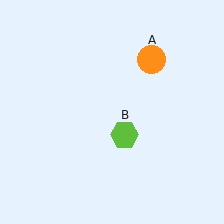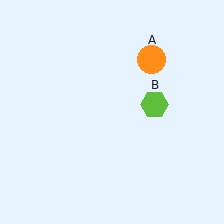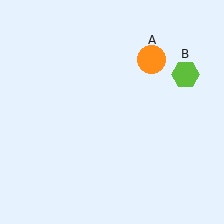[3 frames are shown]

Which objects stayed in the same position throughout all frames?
Orange circle (object A) remained stationary.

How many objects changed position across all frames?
1 object changed position: lime hexagon (object B).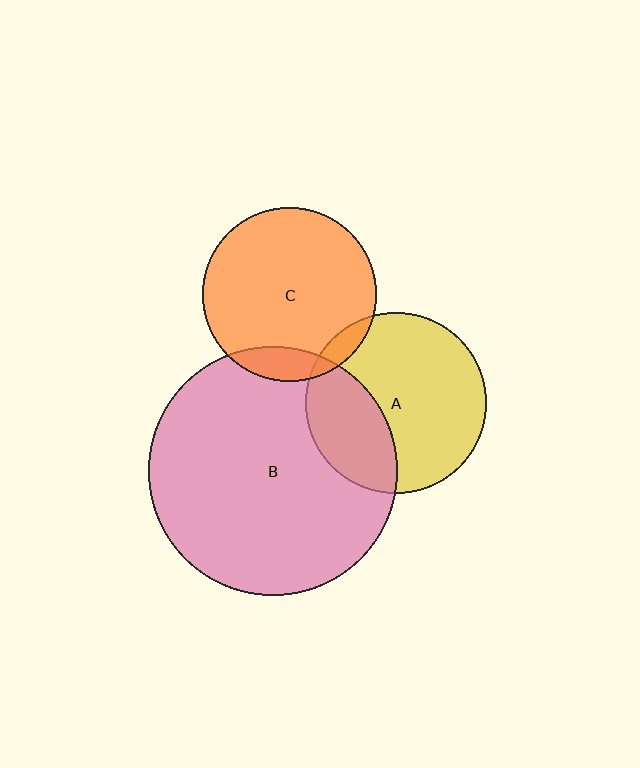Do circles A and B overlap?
Yes.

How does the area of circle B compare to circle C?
Approximately 2.1 times.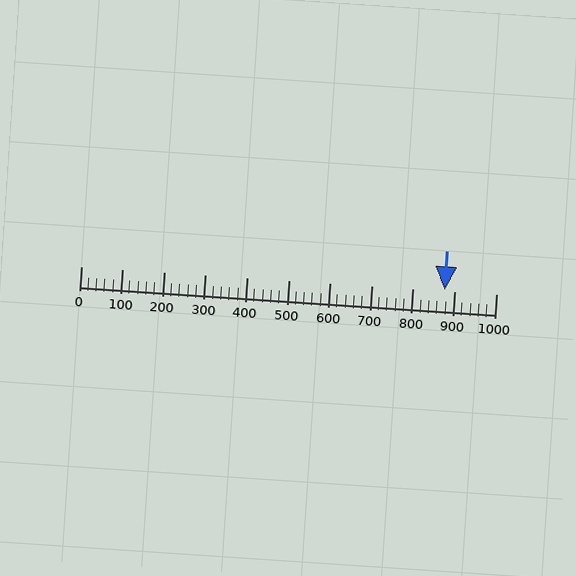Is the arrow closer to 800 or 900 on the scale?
The arrow is closer to 900.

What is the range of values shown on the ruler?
The ruler shows values from 0 to 1000.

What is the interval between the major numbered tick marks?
The major tick marks are spaced 100 units apart.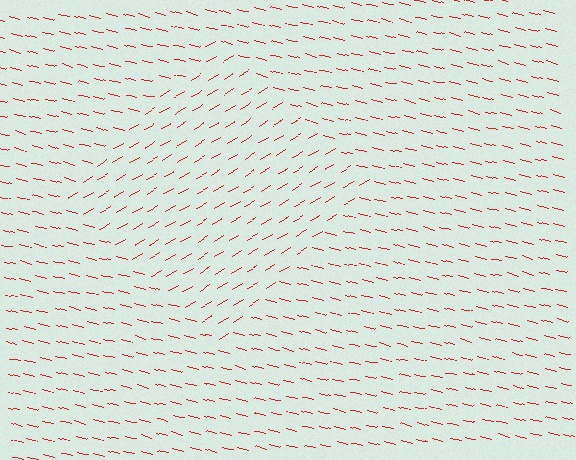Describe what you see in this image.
The image is filled with small red line segments. A diamond region in the image has lines oriented differently from the surrounding lines, creating a visible texture boundary.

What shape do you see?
I see a diamond.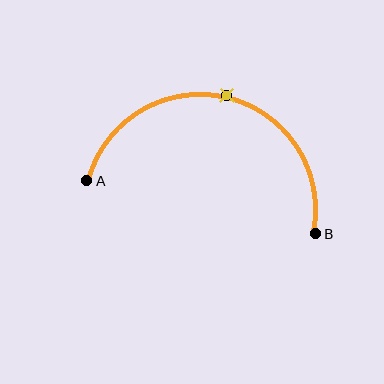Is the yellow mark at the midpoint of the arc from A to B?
Yes. The yellow mark lies on the arc at equal arc-length from both A and B — it is the arc midpoint.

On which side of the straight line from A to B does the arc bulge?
The arc bulges above the straight line connecting A and B.